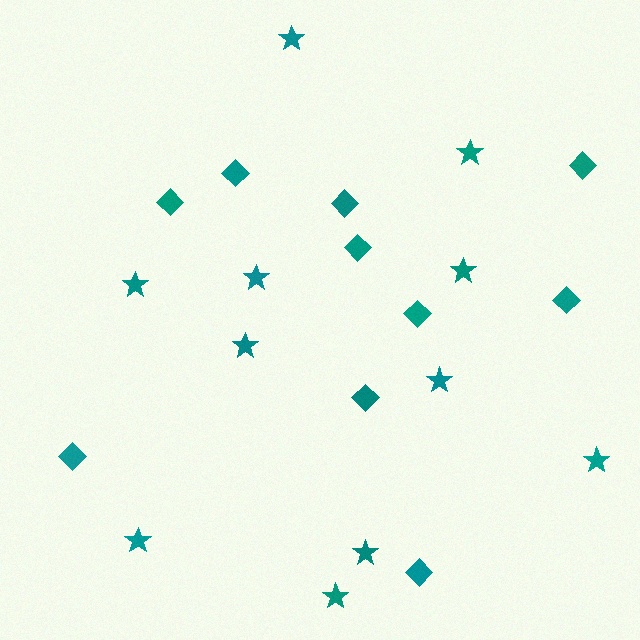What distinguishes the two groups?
There are 2 groups: one group of diamonds (10) and one group of stars (11).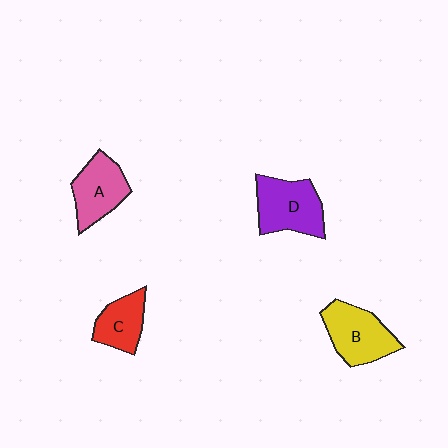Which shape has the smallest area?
Shape C (red).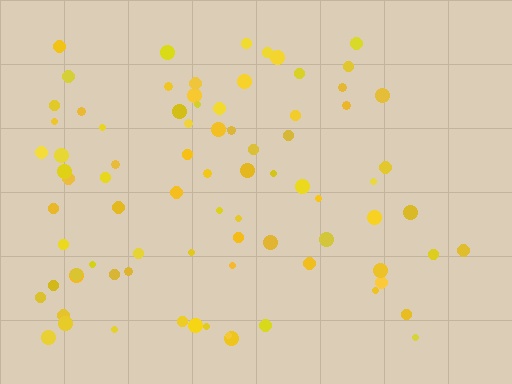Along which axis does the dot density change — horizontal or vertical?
Horizontal.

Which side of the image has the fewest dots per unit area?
The right.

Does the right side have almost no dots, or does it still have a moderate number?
Still a moderate number, just noticeably fewer than the left.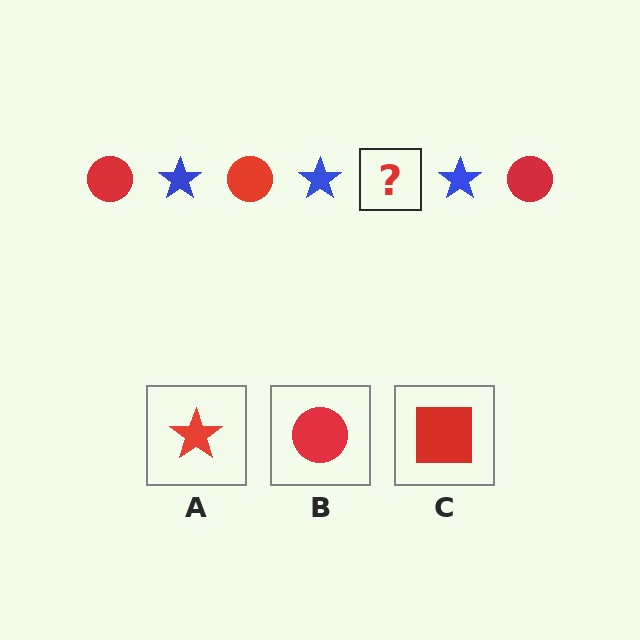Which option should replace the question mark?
Option B.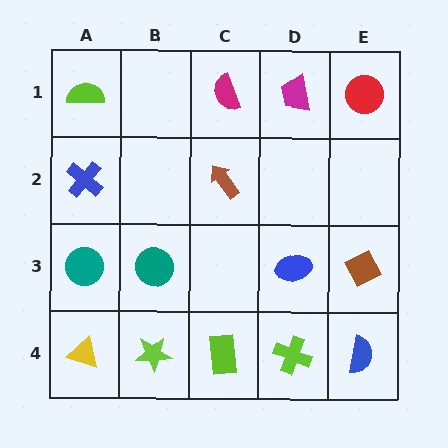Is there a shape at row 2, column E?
No, that cell is empty.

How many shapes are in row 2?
2 shapes.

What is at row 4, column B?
A lime star.